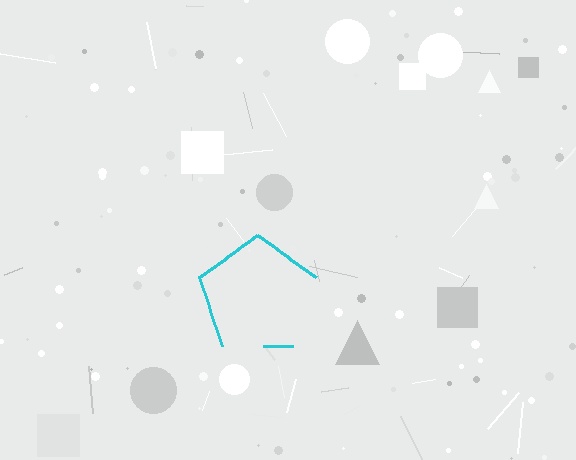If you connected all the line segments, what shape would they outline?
They would outline a pentagon.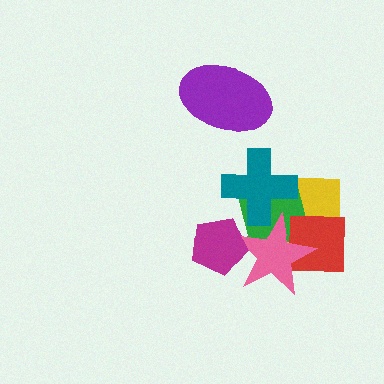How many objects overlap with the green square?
3 objects overlap with the green square.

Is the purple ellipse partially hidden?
No, no other shape covers it.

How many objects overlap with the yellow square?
4 objects overlap with the yellow square.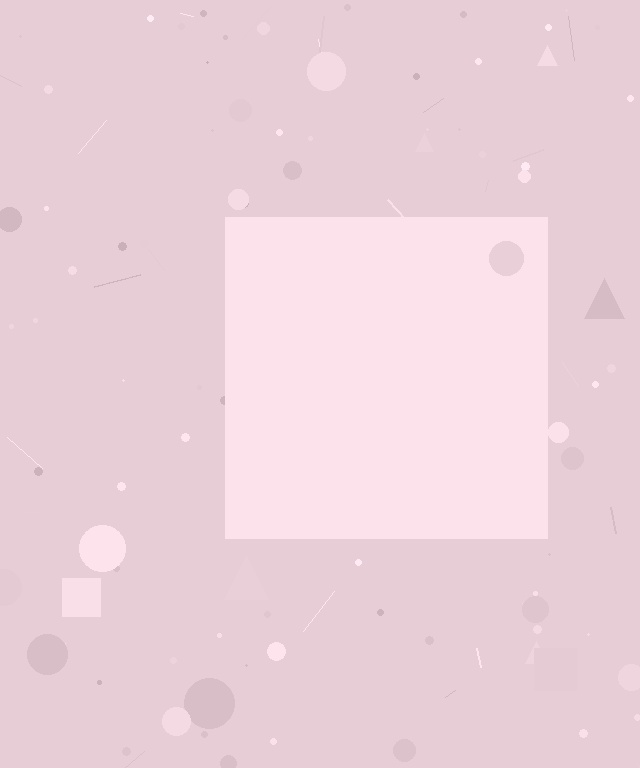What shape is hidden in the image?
A square is hidden in the image.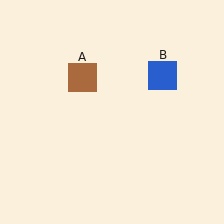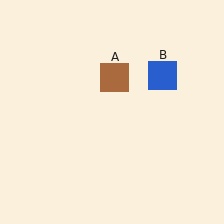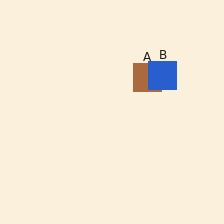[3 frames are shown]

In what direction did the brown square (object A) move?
The brown square (object A) moved right.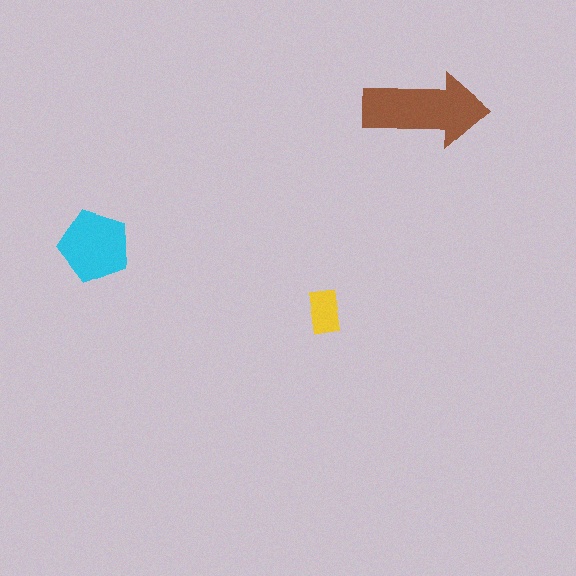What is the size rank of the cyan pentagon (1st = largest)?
2nd.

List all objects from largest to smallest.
The brown arrow, the cyan pentagon, the yellow rectangle.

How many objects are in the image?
There are 3 objects in the image.